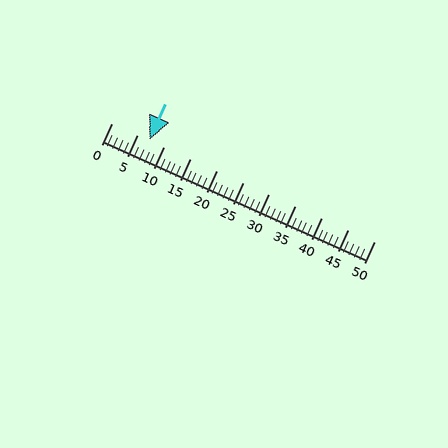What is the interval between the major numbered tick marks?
The major tick marks are spaced 5 units apart.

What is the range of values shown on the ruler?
The ruler shows values from 0 to 50.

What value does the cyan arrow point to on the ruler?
The cyan arrow points to approximately 7.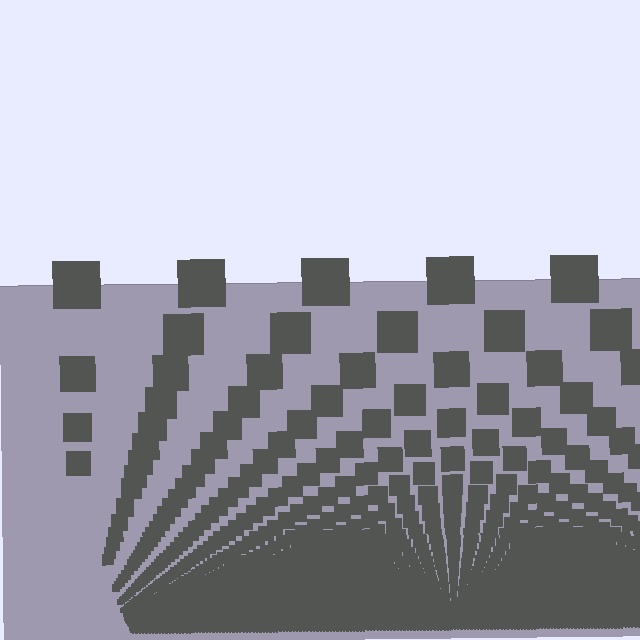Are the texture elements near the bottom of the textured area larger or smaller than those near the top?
Smaller. The gradient is inverted — elements near the bottom are smaller and denser.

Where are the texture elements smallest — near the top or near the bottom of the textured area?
Near the bottom.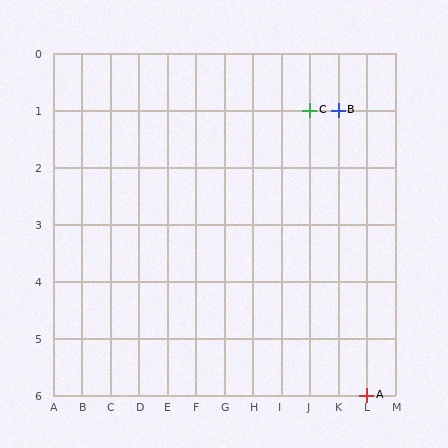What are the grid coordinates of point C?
Point C is at grid coordinates (J, 1).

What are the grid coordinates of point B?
Point B is at grid coordinates (K, 1).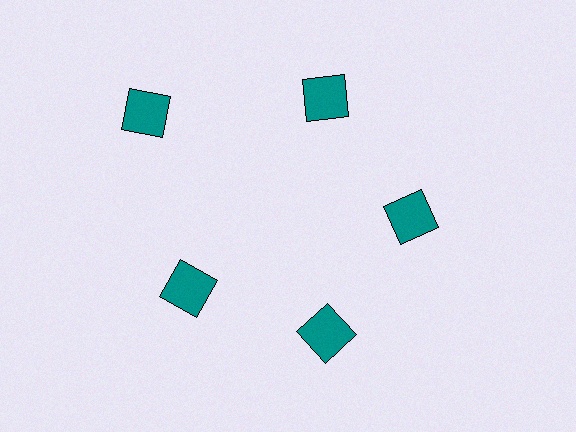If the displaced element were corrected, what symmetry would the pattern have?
It would have 5-fold rotational symmetry — the pattern would map onto itself every 72 degrees.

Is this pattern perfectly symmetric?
No. The 5 teal squares are arranged in a ring, but one element near the 10 o'clock position is pushed outward from the center, breaking the 5-fold rotational symmetry.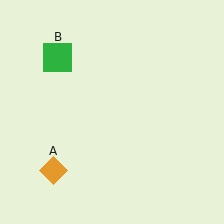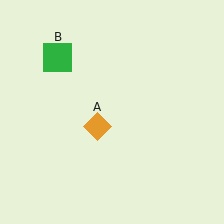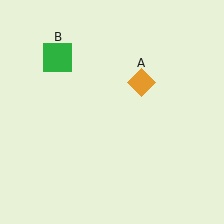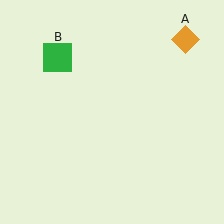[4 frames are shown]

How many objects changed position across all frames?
1 object changed position: orange diamond (object A).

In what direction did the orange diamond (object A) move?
The orange diamond (object A) moved up and to the right.